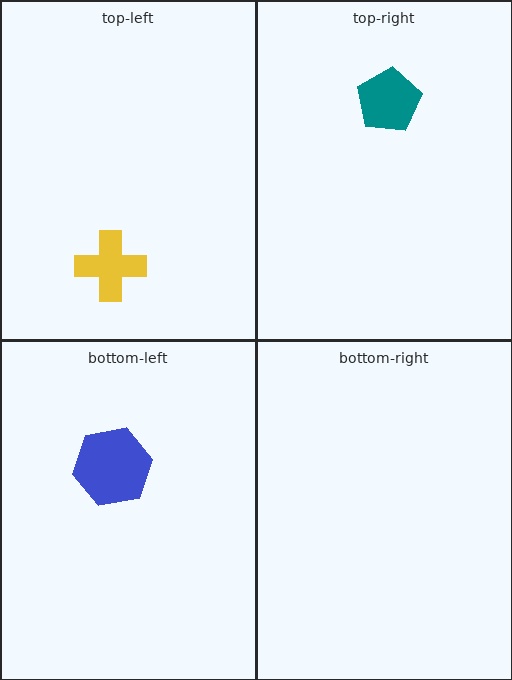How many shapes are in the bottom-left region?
1.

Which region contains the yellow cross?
The top-left region.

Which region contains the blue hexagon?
The bottom-left region.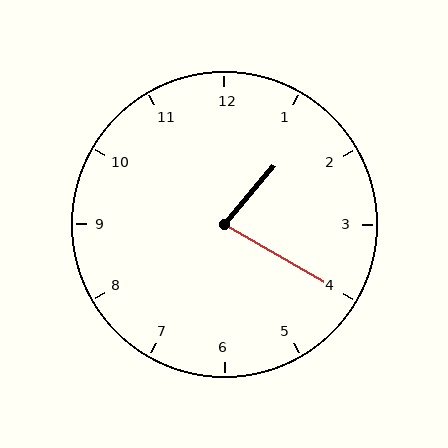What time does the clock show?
1:20.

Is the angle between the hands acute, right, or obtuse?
It is acute.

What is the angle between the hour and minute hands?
Approximately 80 degrees.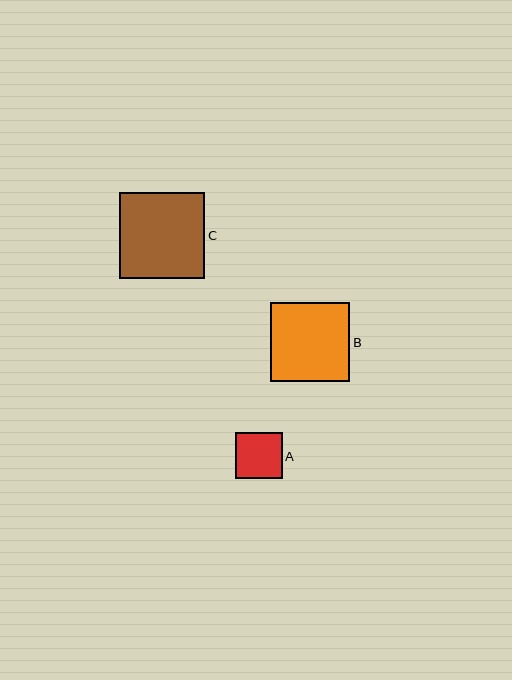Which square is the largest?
Square C is the largest with a size of approximately 85 pixels.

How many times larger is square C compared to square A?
Square C is approximately 1.8 times the size of square A.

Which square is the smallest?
Square A is the smallest with a size of approximately 46 pixels.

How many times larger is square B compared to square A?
Square B is approximately 1.7 times the size of square A.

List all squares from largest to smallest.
From largest to smallest: C, B, A.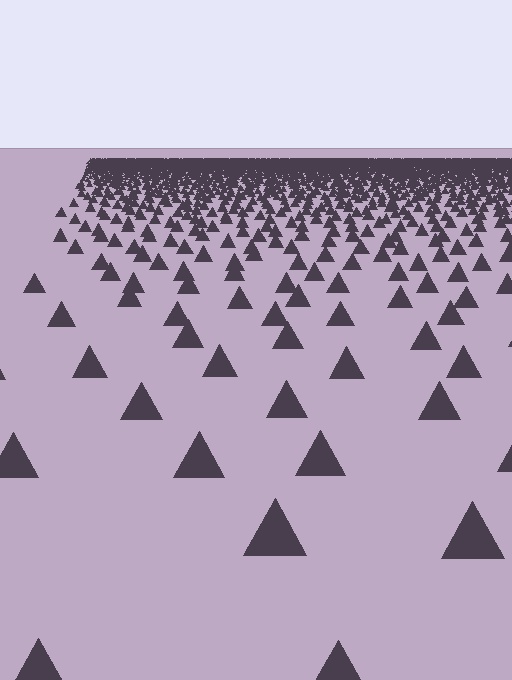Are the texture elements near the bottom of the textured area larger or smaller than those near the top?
Larger. Near the bottom, elements are closer to the viewer and appear at a bigger on-screen size.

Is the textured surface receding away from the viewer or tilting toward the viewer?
The surface is receding away from the viewer. Texture elements get smaller and denser toward the top.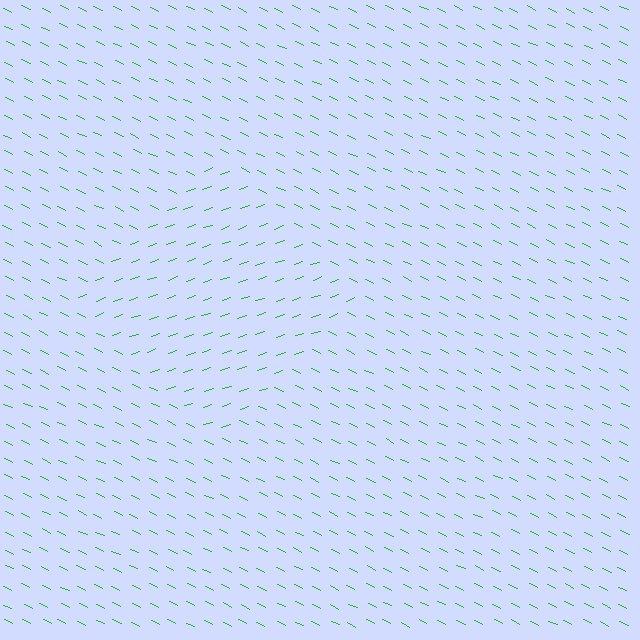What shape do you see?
I see a diamond.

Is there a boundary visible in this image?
Yes, there is a texture boundary formed by a change in line orientation.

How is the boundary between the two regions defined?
The boundary is defined purely by a change in line orientation (approximately 45 degrees difference). All lines are the same color and thickness.